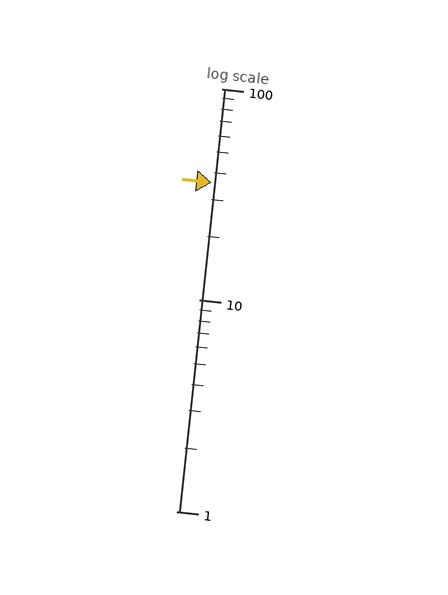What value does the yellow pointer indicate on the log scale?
The pointer indicates approximately 36.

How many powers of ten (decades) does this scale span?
The scale spans 2 decades, from 1 to 100.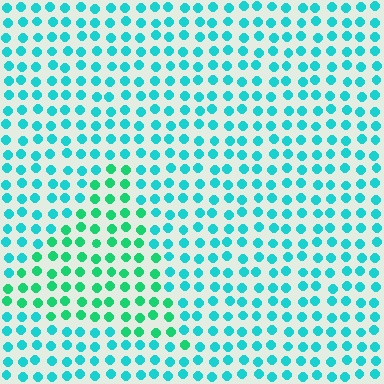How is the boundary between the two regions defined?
The boundary is defined purely by a slight shift in hue (about 31 degrees). Spacing, size, and orientation are identical on both sides.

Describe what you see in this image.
The image is filled with small cyan elements in a uniform arrangement. A triangle-shaped region is visible where the elements are tinted to a slightly different hue, forming a subtle color boundary.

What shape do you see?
I see a triangle.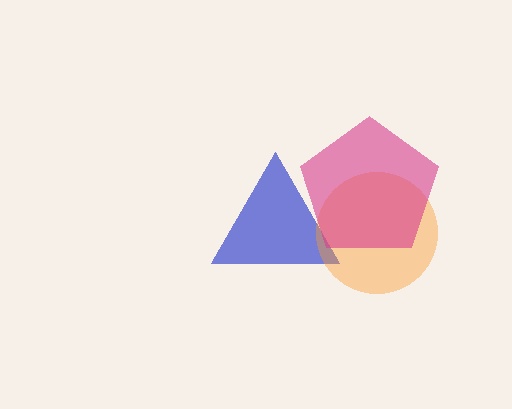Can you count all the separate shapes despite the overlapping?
Yes, there are 3 separate shapes.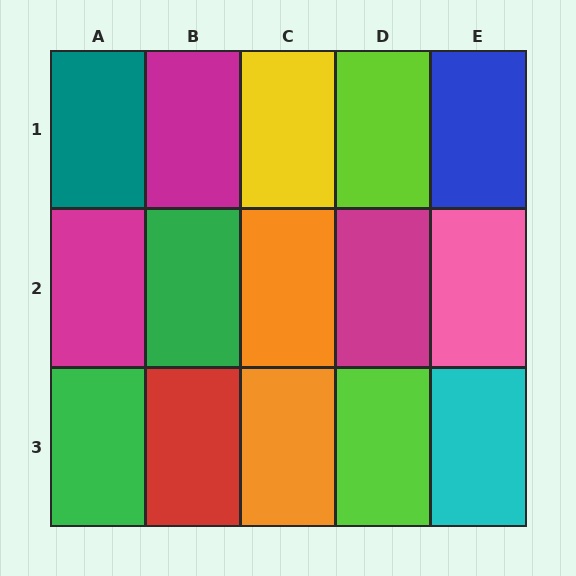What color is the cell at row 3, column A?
Green.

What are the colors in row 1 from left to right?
Teal, magenta, yellow, lime, blue.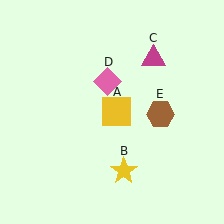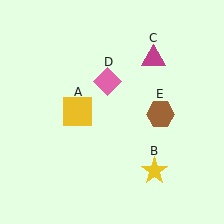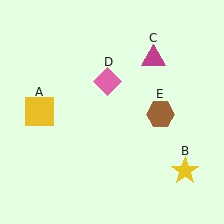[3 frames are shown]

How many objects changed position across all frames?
2 objects changed position: yellow square (object A), yellow star (object B).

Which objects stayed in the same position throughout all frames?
Magenta triangle (object C) and pink diamond (object D) and brown hexagon (object E) remained stationary.